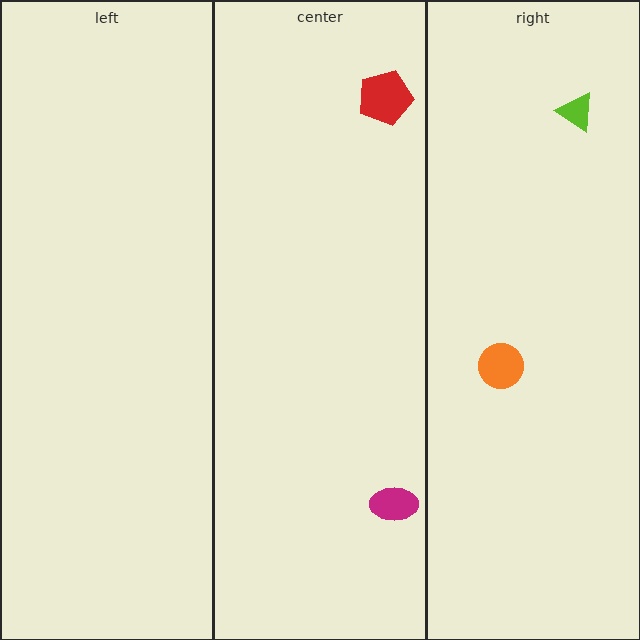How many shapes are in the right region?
2.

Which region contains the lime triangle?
The right region.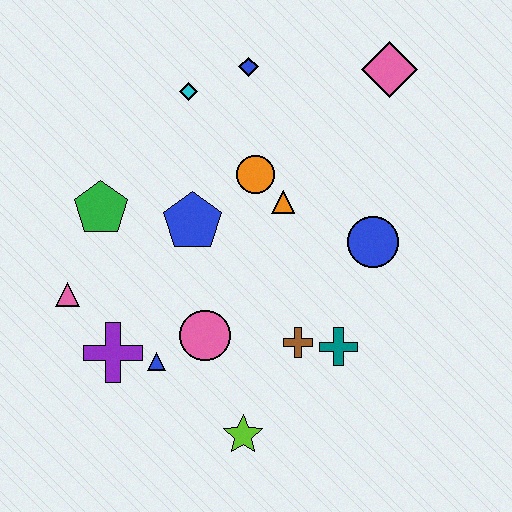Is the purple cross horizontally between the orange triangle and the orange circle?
No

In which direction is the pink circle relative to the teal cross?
The pink circle is to the left of the teal cross.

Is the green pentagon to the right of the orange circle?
No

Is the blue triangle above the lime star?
Yes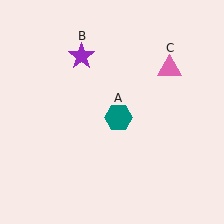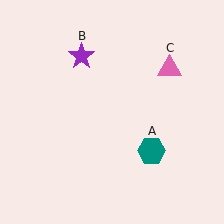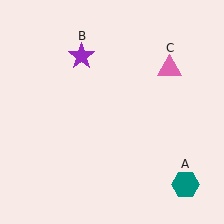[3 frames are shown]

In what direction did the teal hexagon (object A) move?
The teal hexagon (object A) moved down and to the right.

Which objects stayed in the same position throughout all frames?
Purple star (object B) and pink triangle (object C) remained stationary.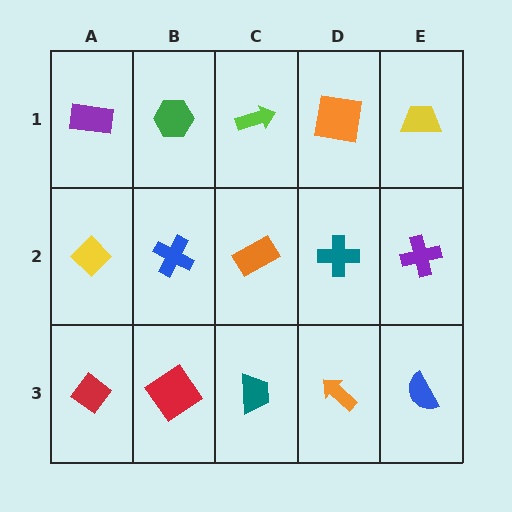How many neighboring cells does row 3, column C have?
3.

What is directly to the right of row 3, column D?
A blue semicircle.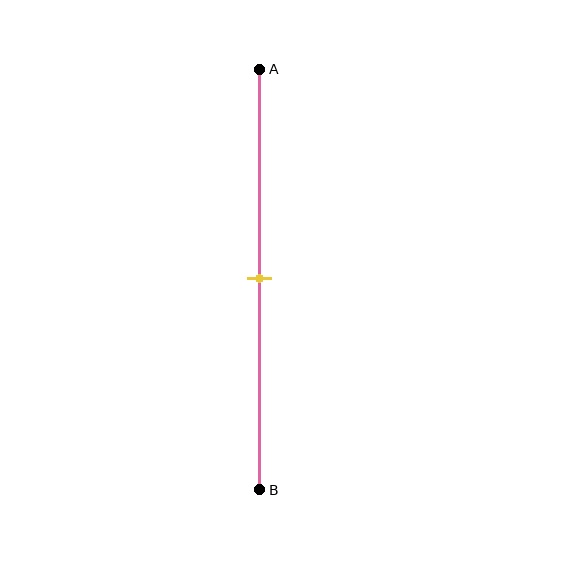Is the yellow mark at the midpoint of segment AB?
Yes, the mark is approximately at the midpoint.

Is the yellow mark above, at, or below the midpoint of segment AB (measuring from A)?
The yellow mark is approximately at the midpoint of segment AB.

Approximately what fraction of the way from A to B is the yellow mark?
The yellow mark is approximately 50% of the way from A to B.